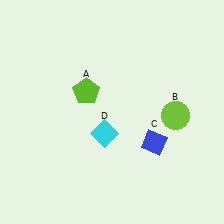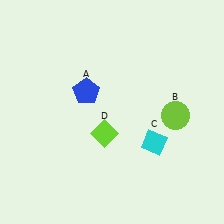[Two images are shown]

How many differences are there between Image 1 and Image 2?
There are 3 differences between the two images.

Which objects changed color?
A changed from lime to blue. C changed from blue to cyan. D changed from cyan to lime.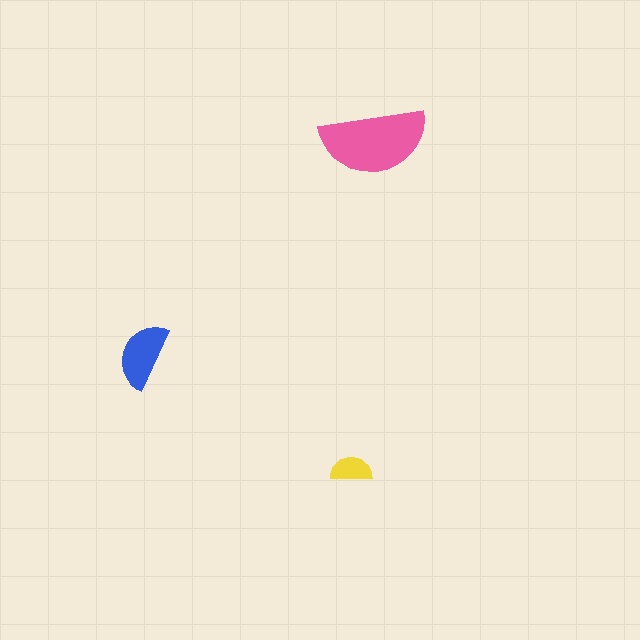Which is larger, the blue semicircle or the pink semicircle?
The pink one.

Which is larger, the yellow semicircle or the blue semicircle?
The blue one.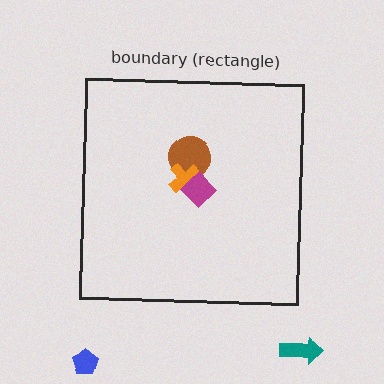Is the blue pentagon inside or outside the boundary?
Outside.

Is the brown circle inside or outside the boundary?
Inside.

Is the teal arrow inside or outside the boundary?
Outside.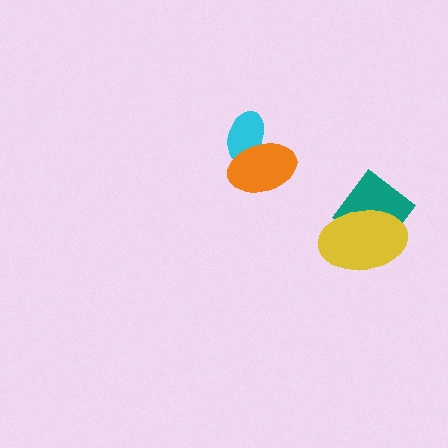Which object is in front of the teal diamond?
The yellow ellipse is in front of the teal diamond.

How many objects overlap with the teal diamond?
1 object overlaps with the teal diamond.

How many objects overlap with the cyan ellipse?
1 object overlaps with the cyan ellipse.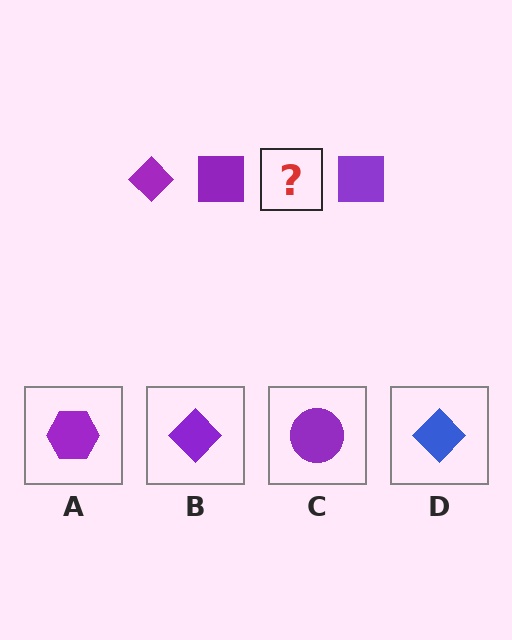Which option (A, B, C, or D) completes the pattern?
B.